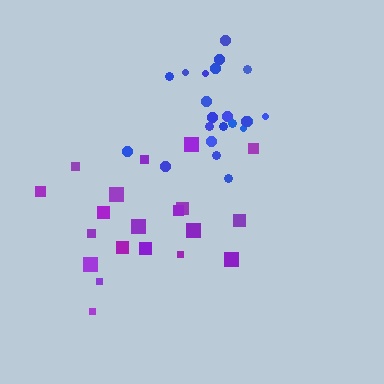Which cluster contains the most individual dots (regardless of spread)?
Blue (22).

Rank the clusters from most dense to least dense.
blue, purple.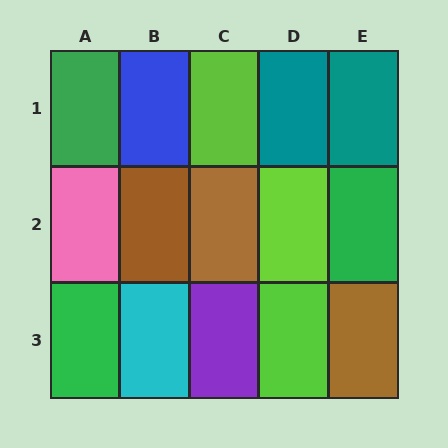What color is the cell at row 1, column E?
Teal.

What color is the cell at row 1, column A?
Green.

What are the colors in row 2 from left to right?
Pink, brown, brown, lime, green.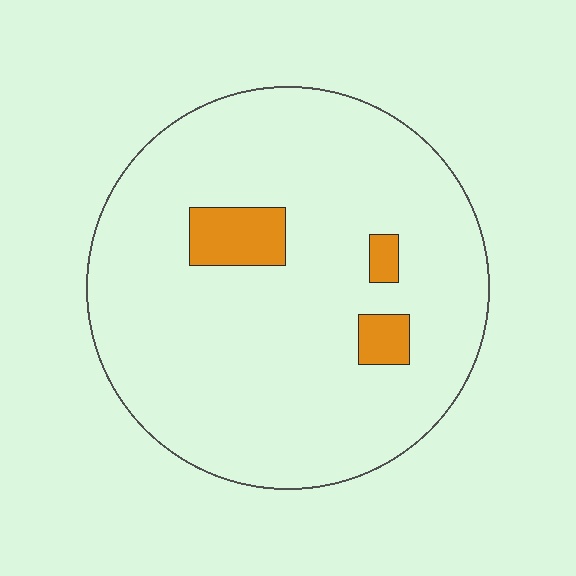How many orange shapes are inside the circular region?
3.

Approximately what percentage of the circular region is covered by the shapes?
Approximately 10%.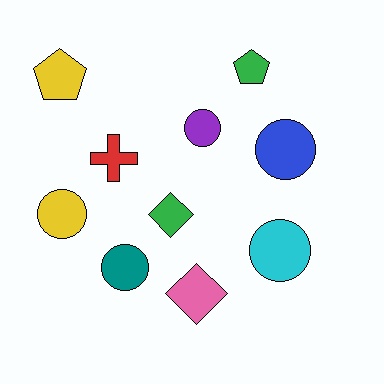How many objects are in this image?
There are 10 objects.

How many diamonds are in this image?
There are 2 diamonds.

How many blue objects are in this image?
There is 1 blue object.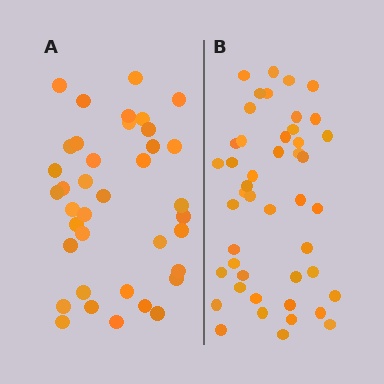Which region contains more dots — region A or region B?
Region B (the right region) has more dots.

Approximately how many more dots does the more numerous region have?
Region B has roughly 8 or so more dots than region A.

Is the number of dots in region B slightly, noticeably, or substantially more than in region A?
Region B has only slightly more — the two regions are fairly close. The ratio is roughly 1.2 to 1.